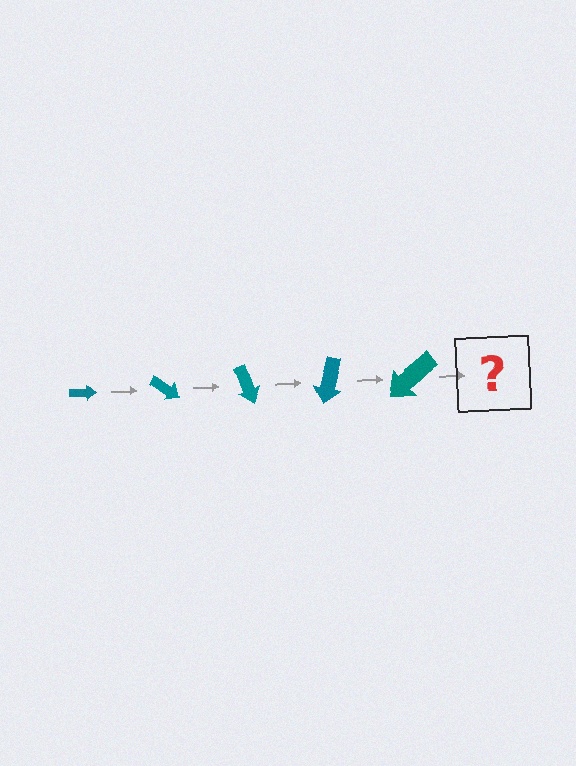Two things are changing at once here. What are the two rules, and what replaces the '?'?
The two rules are that the arrow grows larger each step and it rotates 35 degrees each step. The '?' should be an arrow, larger than the previous one and rotated 175 degrees from the start.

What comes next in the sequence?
The next element should be an arrow, larger than the previous one and rotated 175 degrees from the start.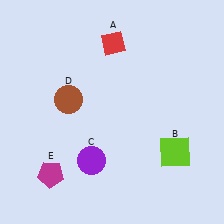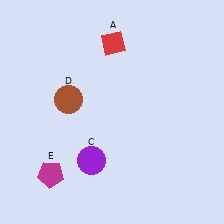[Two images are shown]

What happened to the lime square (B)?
The lime square (B) was removed in Image 2. It was in the bottom-right area of Image 1.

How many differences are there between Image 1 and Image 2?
There is 1 difference between the two images.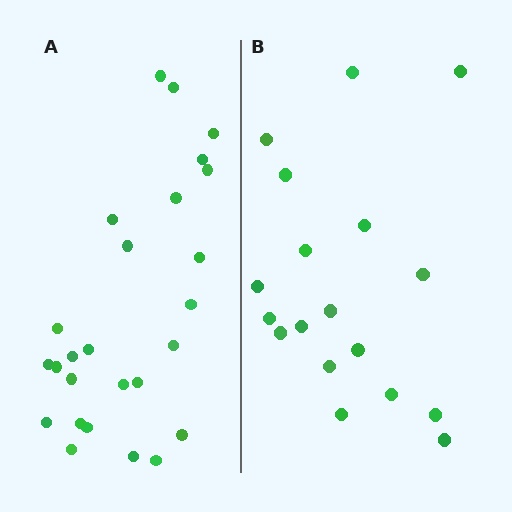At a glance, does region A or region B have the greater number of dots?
Region A (the left region) has more dots.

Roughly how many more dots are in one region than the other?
Region A has roughly 8 or so more dots than region B.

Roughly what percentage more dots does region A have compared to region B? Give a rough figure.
About 45% more.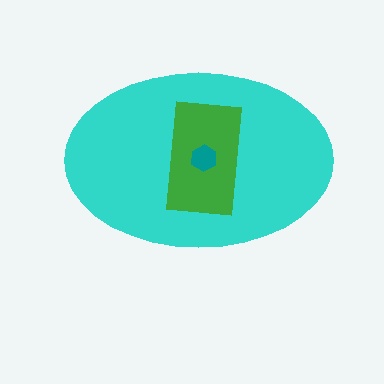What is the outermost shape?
The cyan ellipse.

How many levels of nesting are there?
3.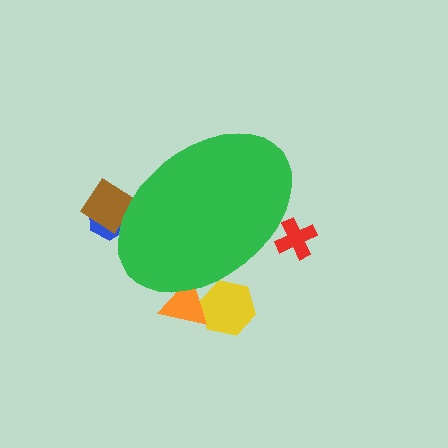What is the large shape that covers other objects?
A green ellipse.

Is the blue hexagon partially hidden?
Yes, the blue hexagon is partially hidden behind the green ellipse.